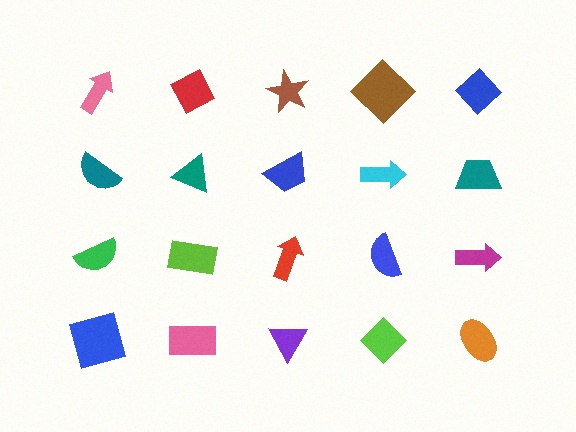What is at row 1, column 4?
A brown diamond.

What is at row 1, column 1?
A pink arrow.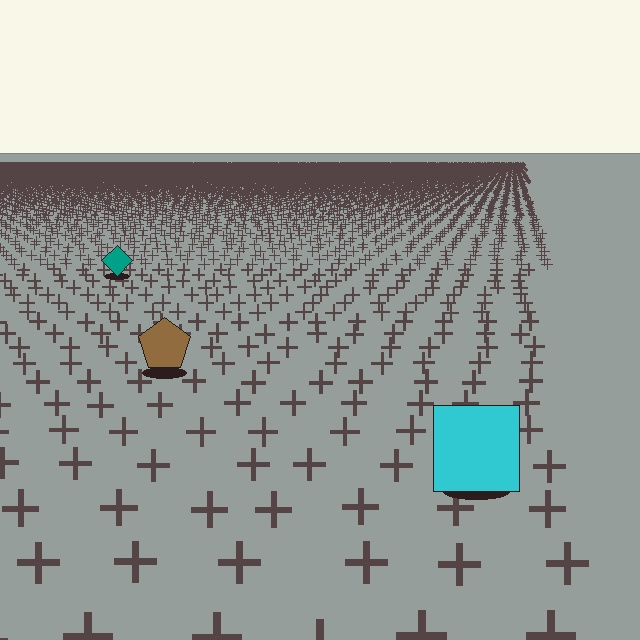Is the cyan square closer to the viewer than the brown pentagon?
Yes. The cyan square is closer — you can tell from the texture gradient: the ground texture is coarser near it.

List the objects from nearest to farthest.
From nearest to farthest: the cyan square, the brown pentagon, the teal diamond.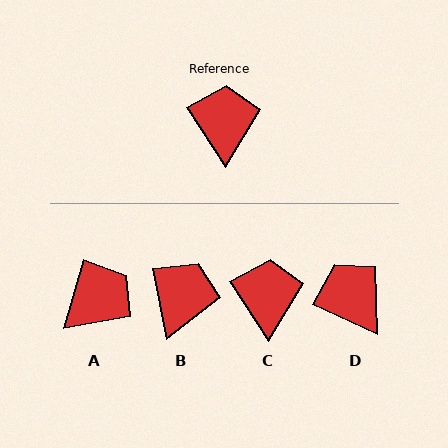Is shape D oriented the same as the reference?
No, it is off by about 32 degrees.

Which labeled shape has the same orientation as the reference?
C.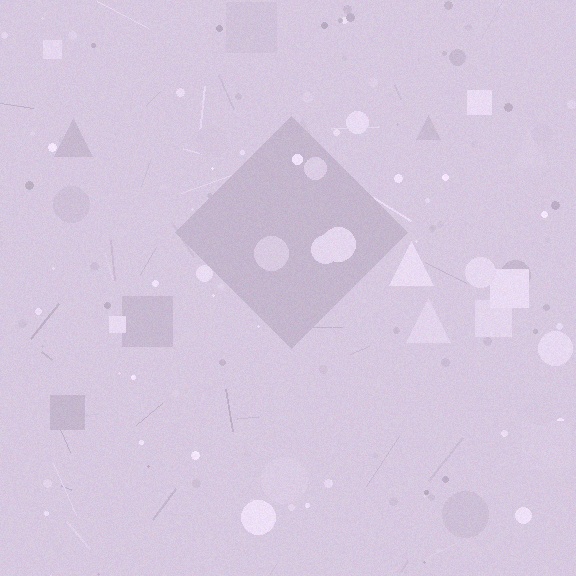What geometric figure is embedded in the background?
A diamond is embedded in the background.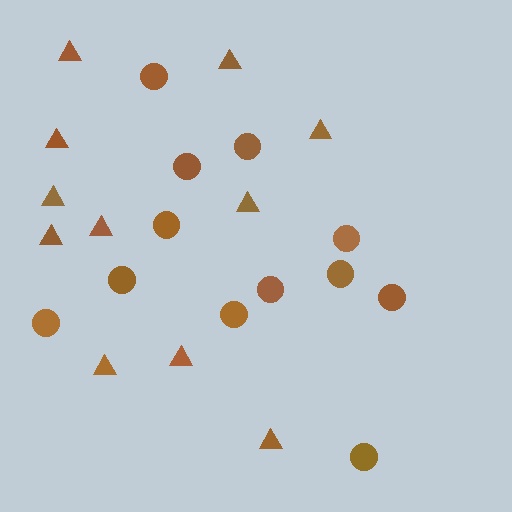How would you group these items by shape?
There are 2 groups: one group of triangles (11) and one group of circles (12).